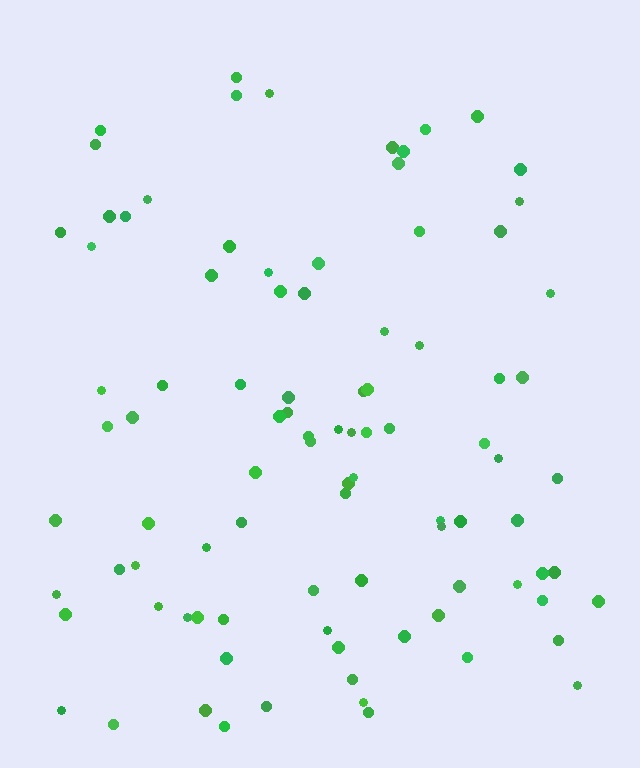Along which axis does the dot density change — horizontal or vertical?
Vertical.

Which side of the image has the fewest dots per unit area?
The top.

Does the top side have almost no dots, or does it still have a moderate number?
Still a moderate number, just noticeably fewer than the bottom.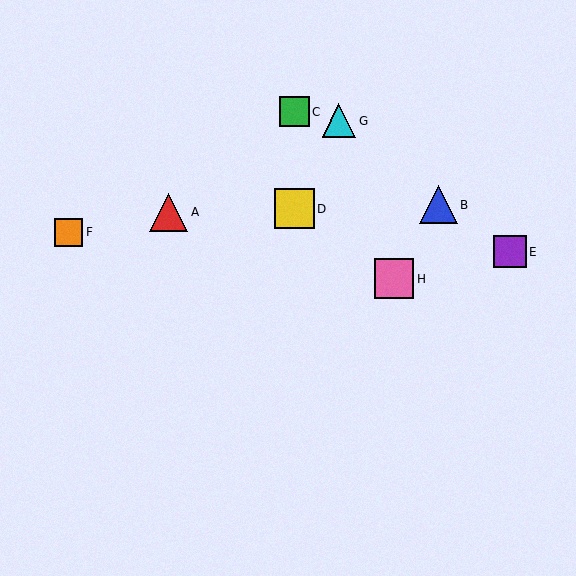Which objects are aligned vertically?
Objects C, D are aligned vertically.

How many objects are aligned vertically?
2 objects (C, D) are aligned vertically.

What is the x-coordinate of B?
Object B is at x≈438.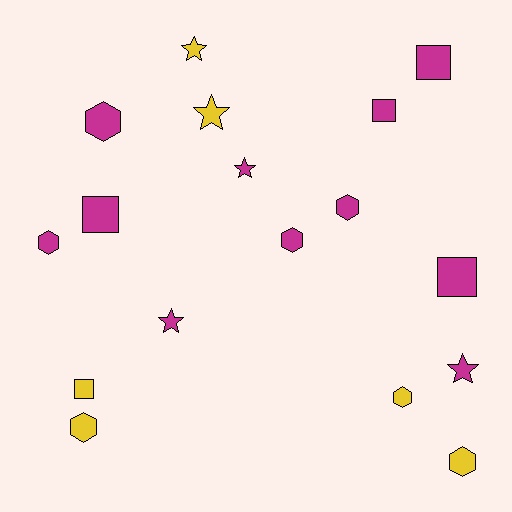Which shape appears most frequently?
Hexagon, with 7 objects.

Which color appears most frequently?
Magenta, with 11 objects.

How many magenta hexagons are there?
There are 4 magenta hexagons.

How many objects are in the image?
There are 17 objects.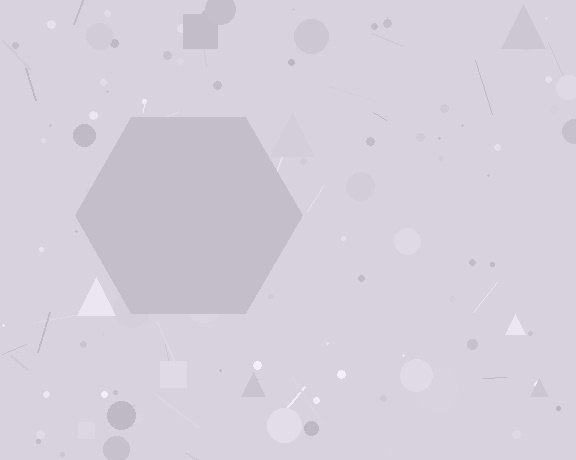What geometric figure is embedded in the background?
A hexagon is embedded in the background.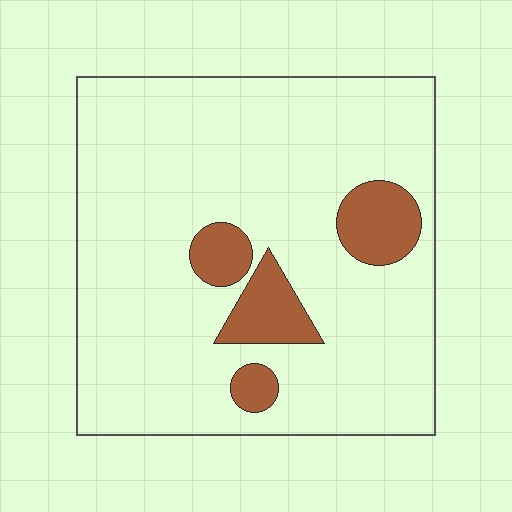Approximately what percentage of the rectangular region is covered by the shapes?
Approximately 15%.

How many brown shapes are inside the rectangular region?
4.